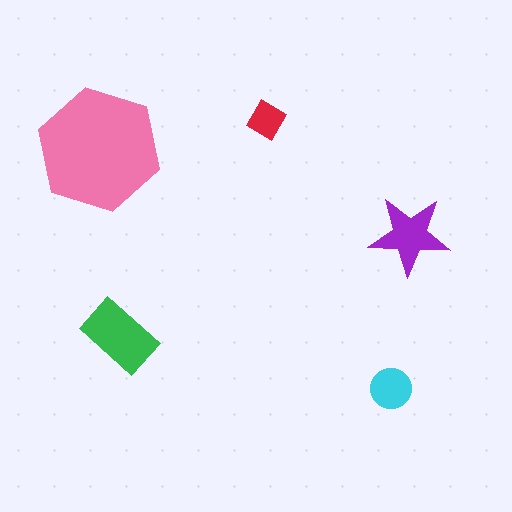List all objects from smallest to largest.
The red diamond, the cyan circle, the purple star, the green rectangle, the pink hexagon.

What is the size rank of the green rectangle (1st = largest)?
2nd.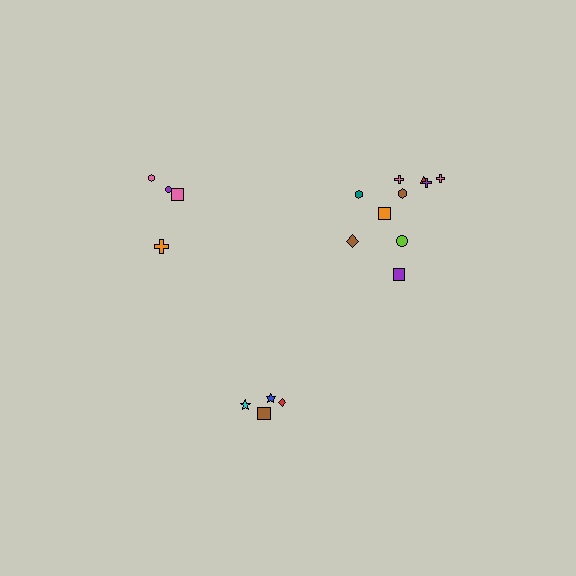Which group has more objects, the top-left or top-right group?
The top-right group.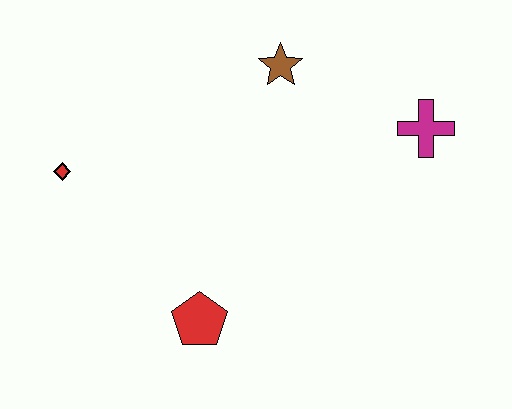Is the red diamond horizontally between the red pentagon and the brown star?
No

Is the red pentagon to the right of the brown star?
No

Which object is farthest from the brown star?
The red pentagon is farthest from the brown star.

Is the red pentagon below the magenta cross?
Yes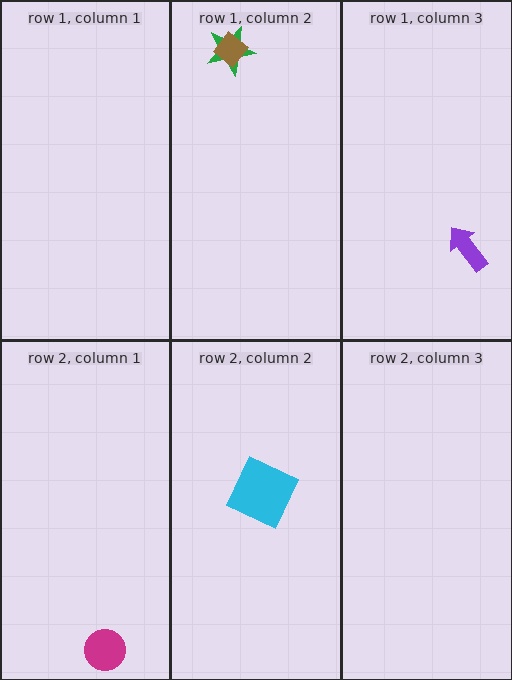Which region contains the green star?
The row 1, column 2 region.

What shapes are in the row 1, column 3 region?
The purple arrow.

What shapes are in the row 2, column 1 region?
The magenta circle.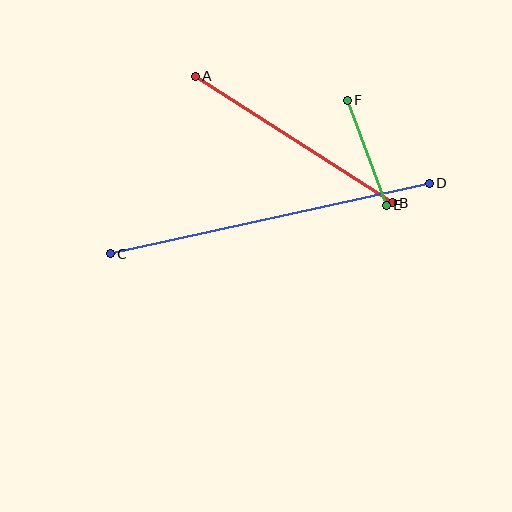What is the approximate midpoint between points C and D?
The midpoint is at approximately (270, 219) pixels.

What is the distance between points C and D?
The distance is approximately 327 pixels.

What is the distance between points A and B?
The distance is approximately 234 pixels.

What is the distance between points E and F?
The distance is approximately 112 pixels.